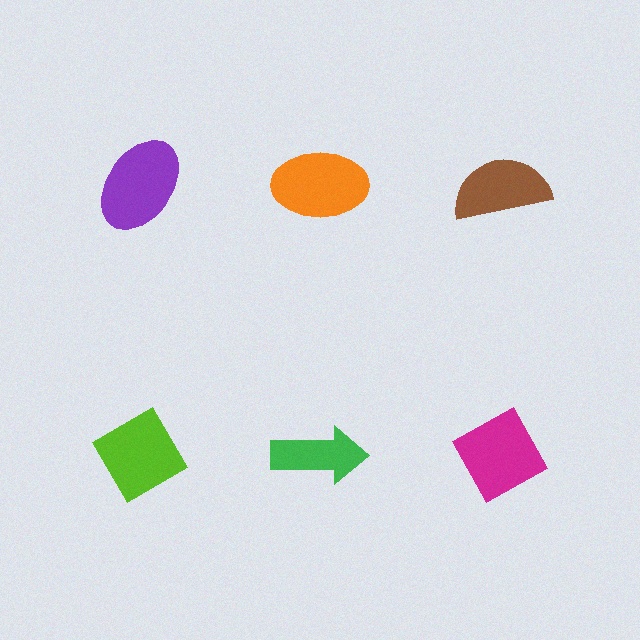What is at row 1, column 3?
A brown semicircle.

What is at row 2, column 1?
A lime diamond.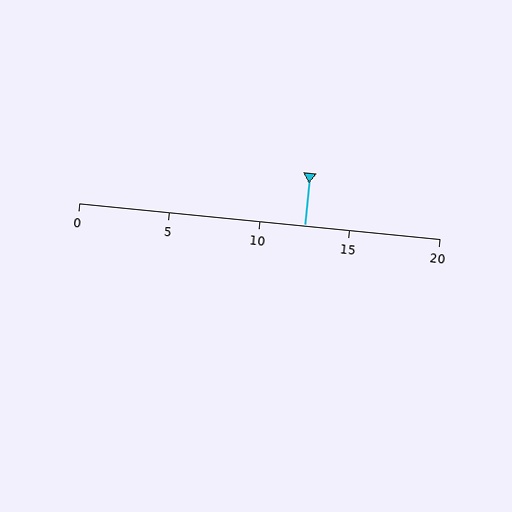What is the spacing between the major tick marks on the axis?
The major ticks are spaced 5 apart.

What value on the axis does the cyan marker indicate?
The marker indicates approximately 12.5.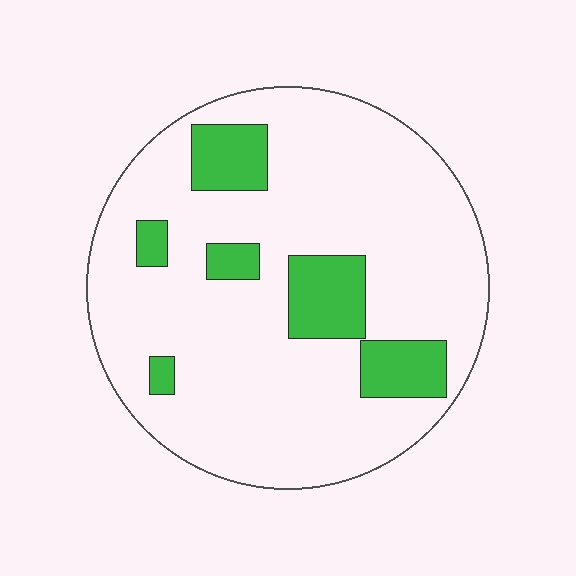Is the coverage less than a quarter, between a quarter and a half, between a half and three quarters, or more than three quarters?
Less than a quarter.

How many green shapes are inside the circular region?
6.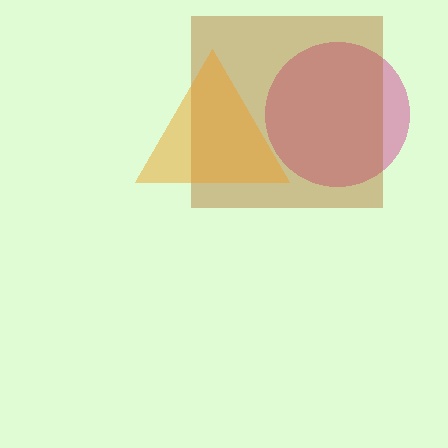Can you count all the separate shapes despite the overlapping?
Yes, there are 3 separate shapes.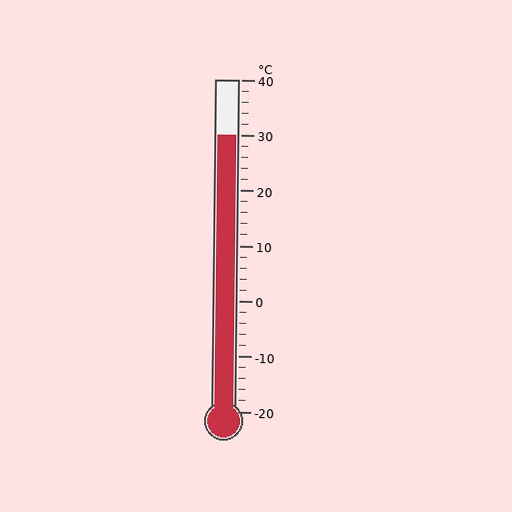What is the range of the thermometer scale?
The thermometer scale ranges from -20°C to 40°C.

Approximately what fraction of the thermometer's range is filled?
The thermometer is filled to approximately 85% of its range.